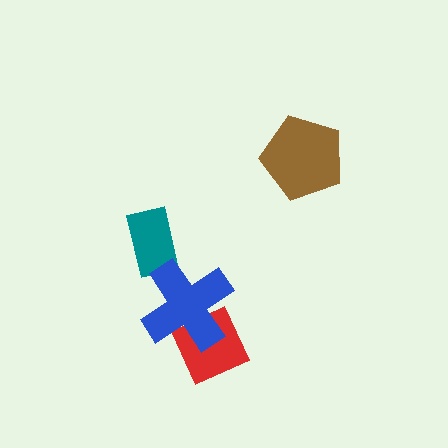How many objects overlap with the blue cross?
1 object overlaps with the blue cross.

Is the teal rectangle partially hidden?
No, no other shape covers it.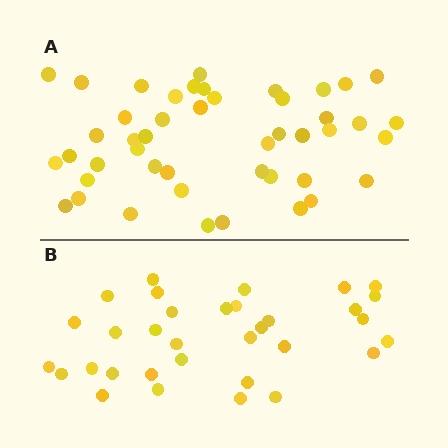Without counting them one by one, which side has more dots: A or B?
Region A (the top region) has more dots.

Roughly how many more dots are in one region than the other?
Region A has approximately 15 more dots than region B.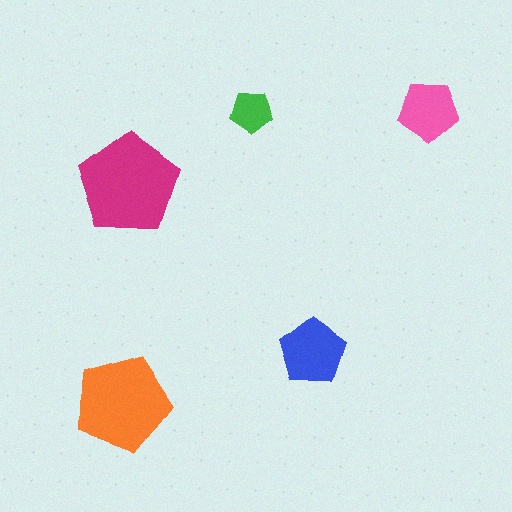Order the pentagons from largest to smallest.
the magenta one, the orange one, the blue one, the pink one, the green one.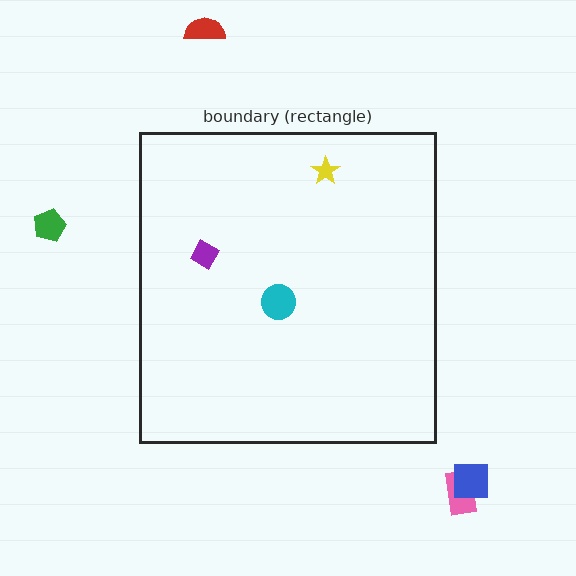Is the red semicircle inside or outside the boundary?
Outside.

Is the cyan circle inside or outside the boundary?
Inside.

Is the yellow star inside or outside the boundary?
Inside.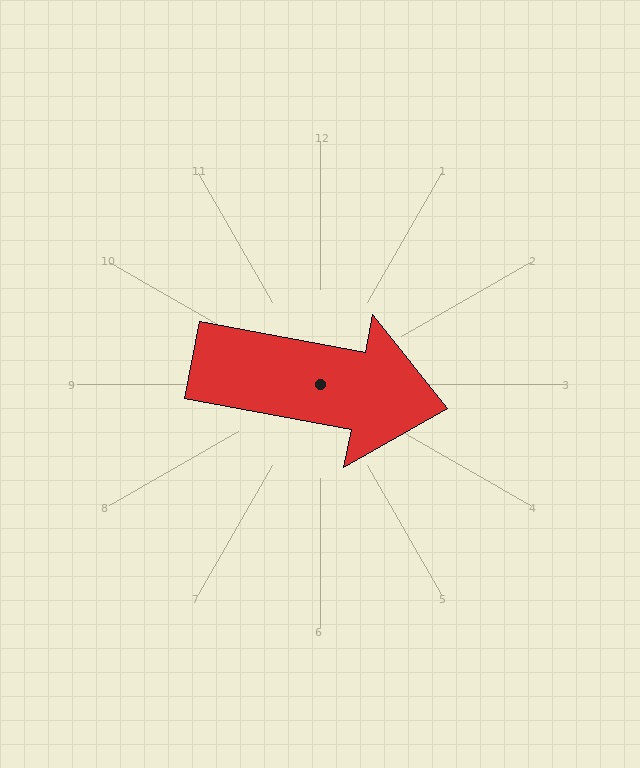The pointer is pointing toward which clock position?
Roughly 3 o'clock.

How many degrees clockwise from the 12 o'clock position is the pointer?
Approximately 101 degrees.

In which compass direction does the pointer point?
East.